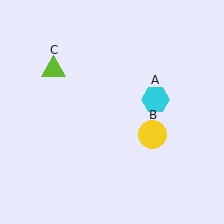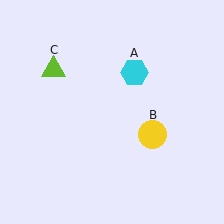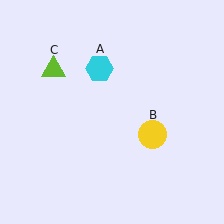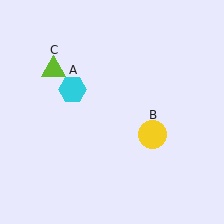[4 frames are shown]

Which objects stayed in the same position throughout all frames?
Yellow circle (object B) and lime triangle (object C) remained stationary.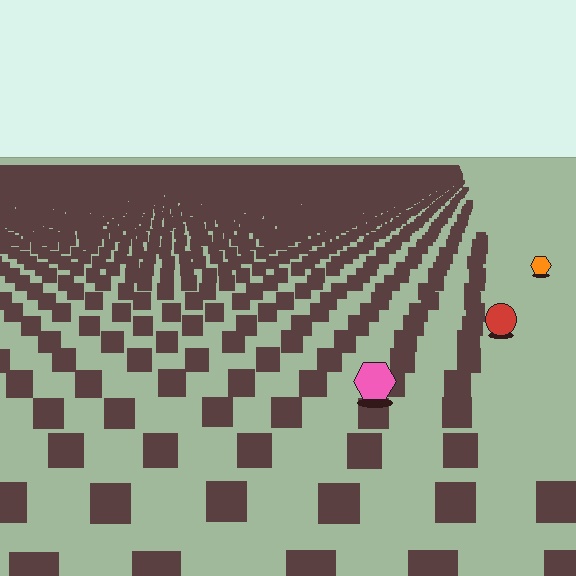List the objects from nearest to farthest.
From nearest to farthest: the pink hexagon, the red circle, the orange hexagon.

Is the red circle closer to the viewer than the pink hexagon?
No. The pink hexagon is closer — you can tell from the texture gradient: the ground texture is coarser near it.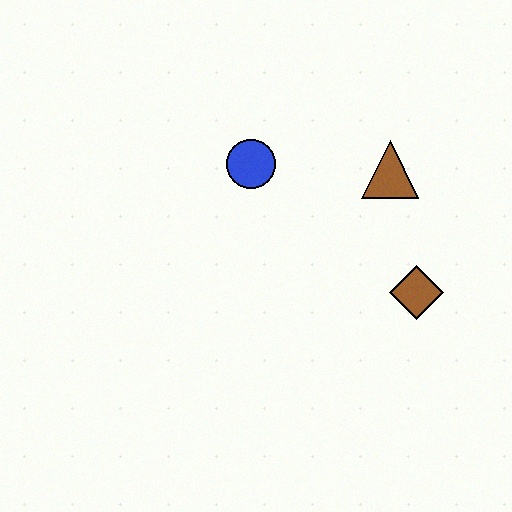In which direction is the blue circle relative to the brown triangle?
The blue circle is to the left of the brown triangle.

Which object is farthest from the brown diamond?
The blue circle is farthest from the brown diamond.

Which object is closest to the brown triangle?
The brown diamond is closest to the brown triangle.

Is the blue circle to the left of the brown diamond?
Yes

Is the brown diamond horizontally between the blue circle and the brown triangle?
No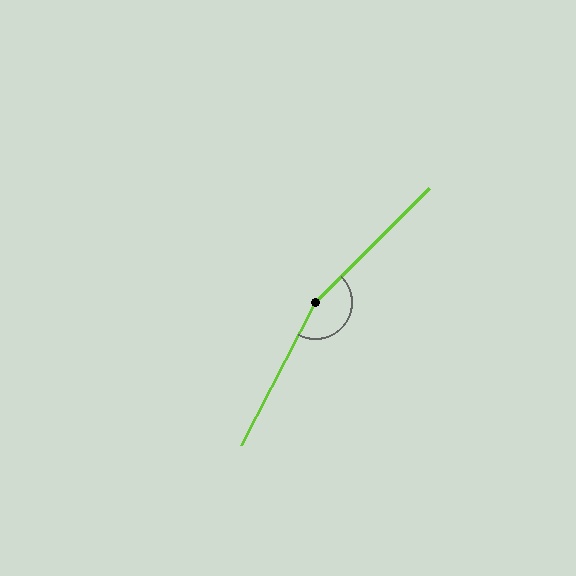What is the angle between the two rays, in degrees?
Approximately 163 degrees.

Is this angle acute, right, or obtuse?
It is obtuse.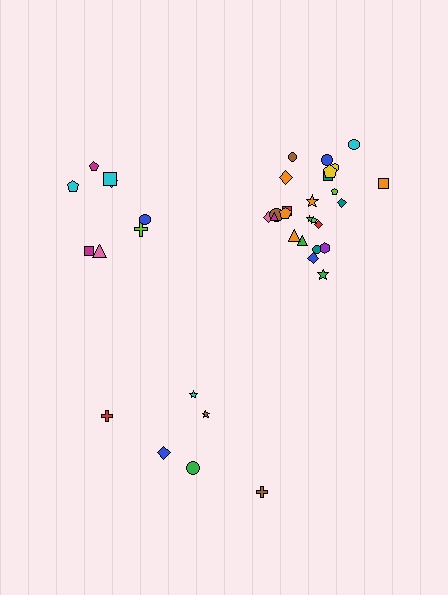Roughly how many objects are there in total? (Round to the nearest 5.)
Roughly 40 objects in total.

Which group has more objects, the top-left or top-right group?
The top-right group.